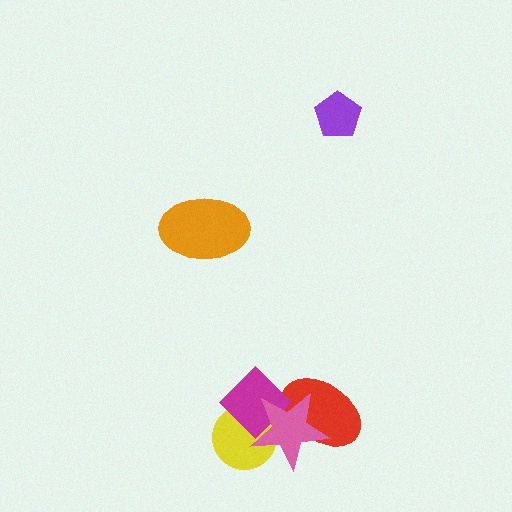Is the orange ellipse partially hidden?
No, no other shape covers it.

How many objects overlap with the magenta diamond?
3 objects overlap with the magenta diamond.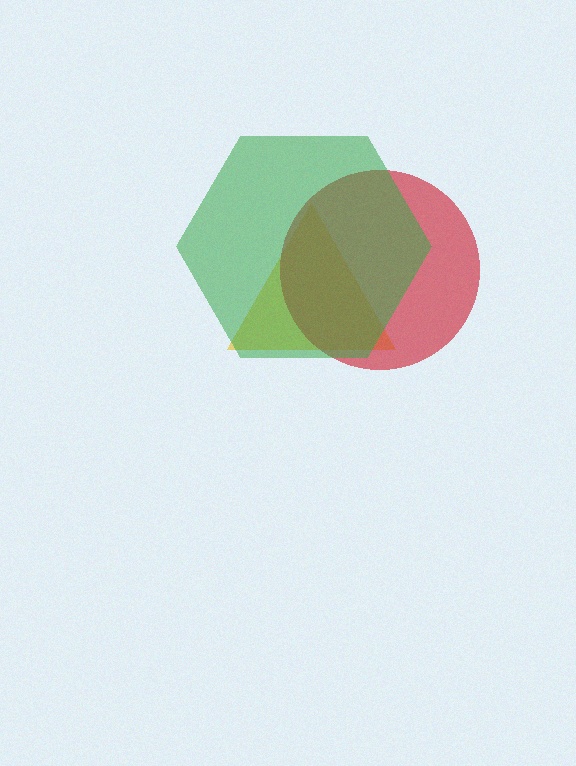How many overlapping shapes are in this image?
There are 3 overlapping shapes in the image.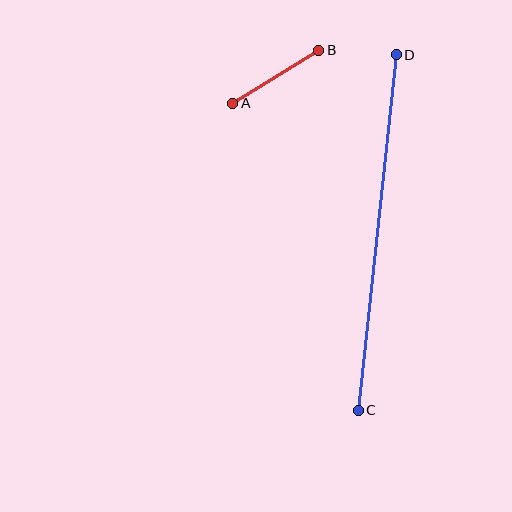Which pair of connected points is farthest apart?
Points C and D are farthest apart.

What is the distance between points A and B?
The distance is approximately 101 pixels.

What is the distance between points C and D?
The distance is approximately 358 pixels.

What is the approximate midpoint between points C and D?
The midpoint is at approximately (377, 233) pixels.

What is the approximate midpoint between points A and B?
The midpoint is at approximately (276, 77) pixels.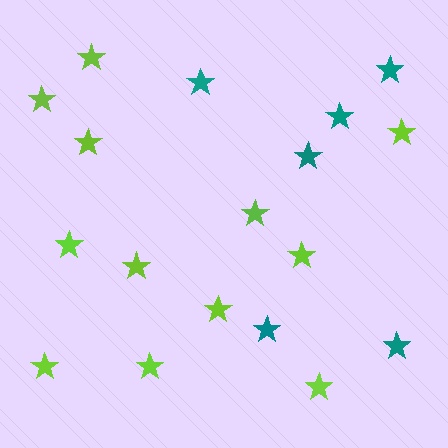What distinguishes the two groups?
There are 2 groups: one group of lime stars (12) and one group of teal stars (6).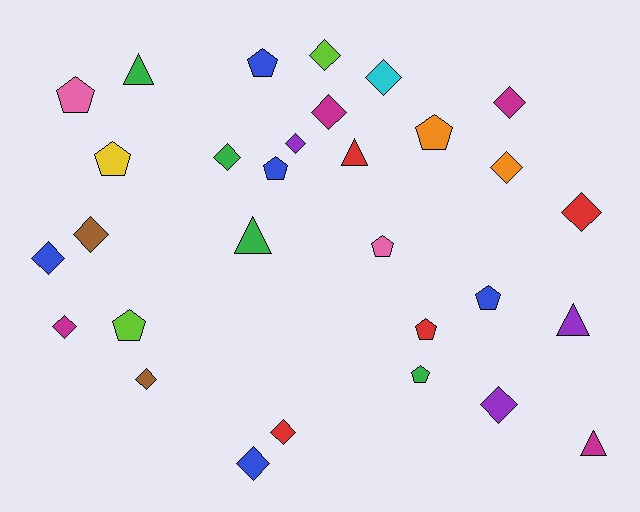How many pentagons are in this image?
There are 10 pentagons.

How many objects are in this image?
There are 30 objects.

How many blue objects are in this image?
There are 5 blue objects.